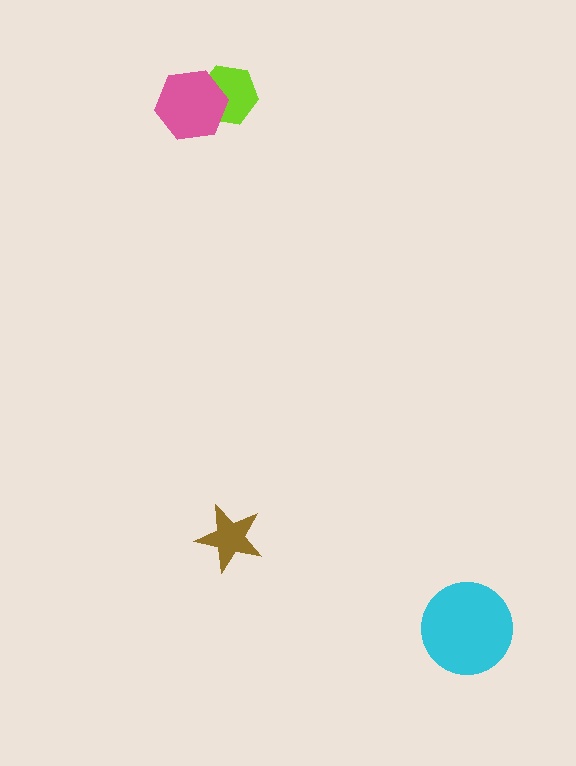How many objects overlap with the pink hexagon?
1 object overlaps with the pink hexagon.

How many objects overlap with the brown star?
0 objects overlap with the brown star.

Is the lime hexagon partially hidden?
Yes, it is partially covered by another shape.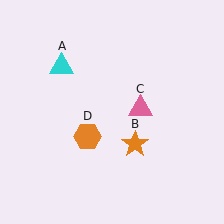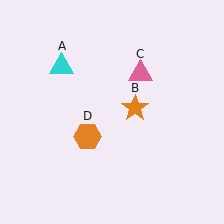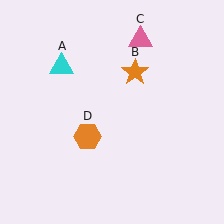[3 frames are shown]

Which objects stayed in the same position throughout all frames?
Cyan triangle (object A) and orange hexagon (object D) remained stationary.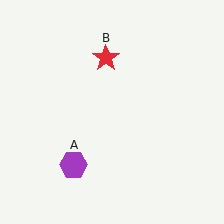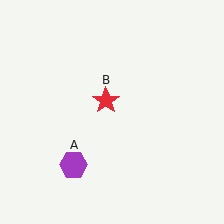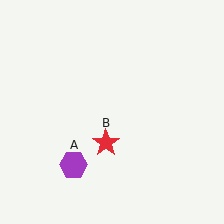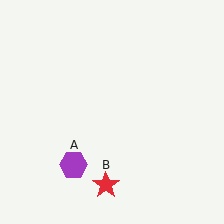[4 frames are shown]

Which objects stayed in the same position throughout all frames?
Purple hexagon (object A) remained stationary.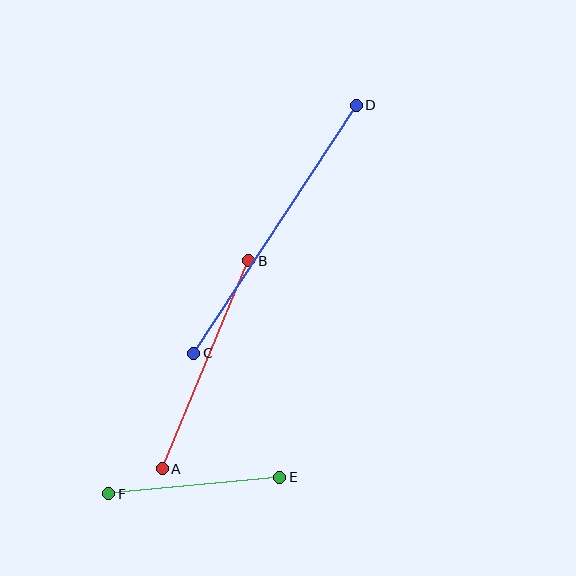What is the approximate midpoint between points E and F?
The midpoint is at approximately (194, 486) pixels.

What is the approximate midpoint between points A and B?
The midpoint is at approximately (205, 365) pixels.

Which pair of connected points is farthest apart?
Points C and D are farthest apart.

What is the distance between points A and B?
The distance is approximately 225 pixels.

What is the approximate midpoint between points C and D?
The midpoint is at approximately (275, 229) pixels.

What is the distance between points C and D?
The distance is approximately 297 pixels.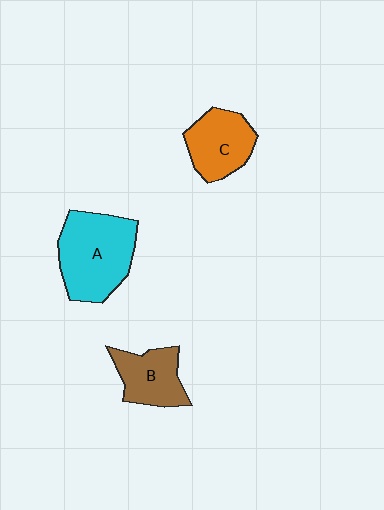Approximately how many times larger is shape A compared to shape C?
Approximately 1.5 times.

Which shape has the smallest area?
Shape B (brown).